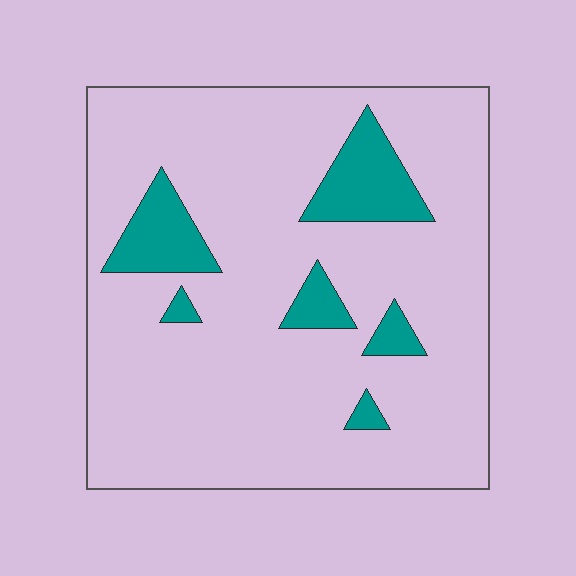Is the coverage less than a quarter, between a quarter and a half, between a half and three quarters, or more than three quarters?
Less than a quarter.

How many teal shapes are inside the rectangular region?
6.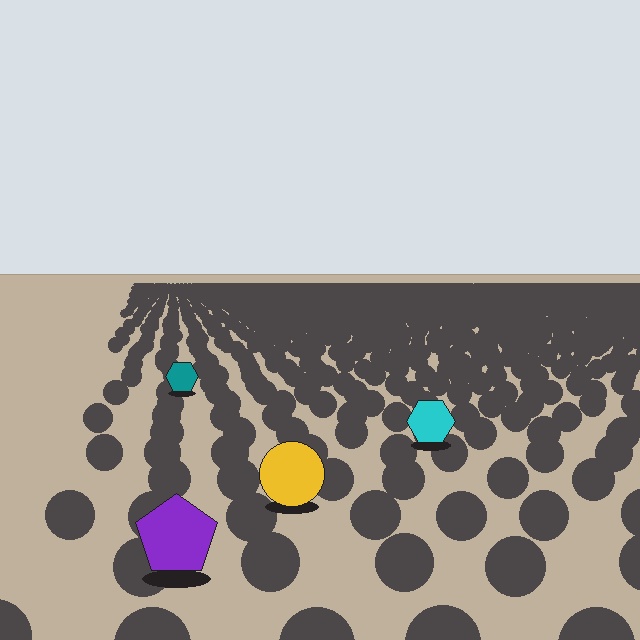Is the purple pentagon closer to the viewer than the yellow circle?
Yes. The purple pentagon is closer — you can tell from the texture gradient: the ground texture is coarser near it.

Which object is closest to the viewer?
The purple pentagon is closest. The texture marks near it are larger and more spread out.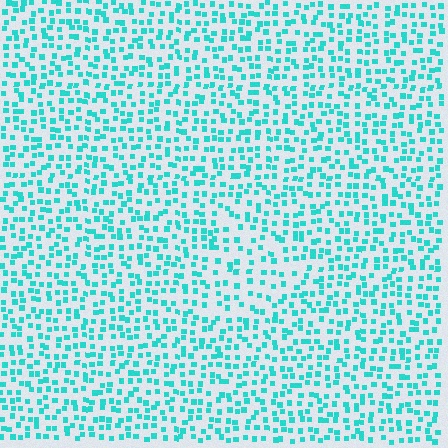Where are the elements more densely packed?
The elements are more densely packed outside the triangle boundary.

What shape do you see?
I see a triangle.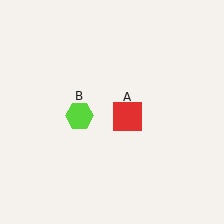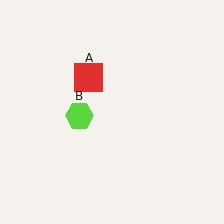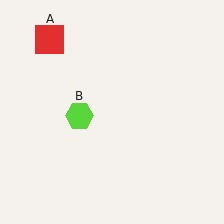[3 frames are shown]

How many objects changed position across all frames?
1 object changed position: red square (object A).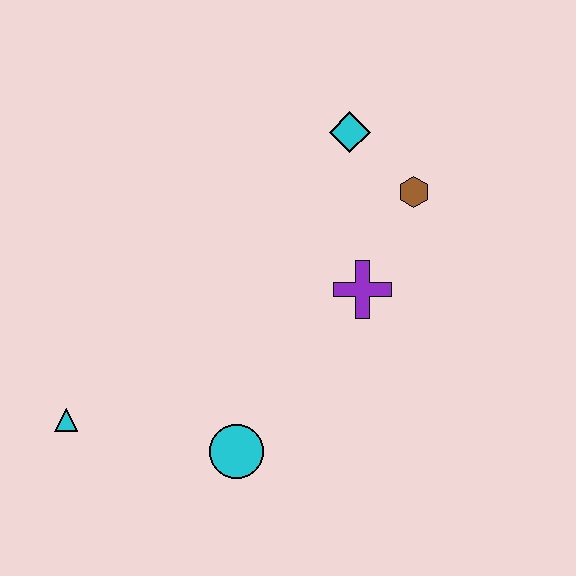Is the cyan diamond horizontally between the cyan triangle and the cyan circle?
No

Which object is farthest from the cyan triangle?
The brown hexagon is farthest from the cyan triangle.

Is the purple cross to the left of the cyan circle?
No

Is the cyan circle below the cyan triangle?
Yes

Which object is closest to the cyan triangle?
The cyan circle is closest to the cyan triangle.